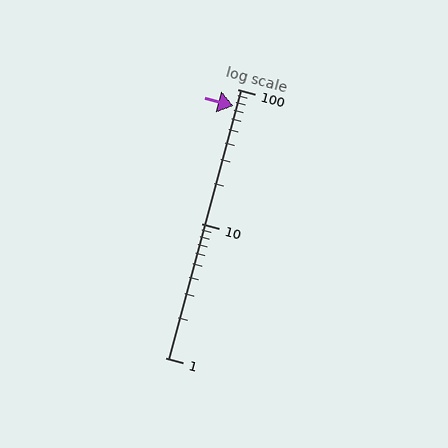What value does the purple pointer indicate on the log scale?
The pointer indicates approximately 75.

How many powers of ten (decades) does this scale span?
The scale spans 2 decades, from 1 to 100.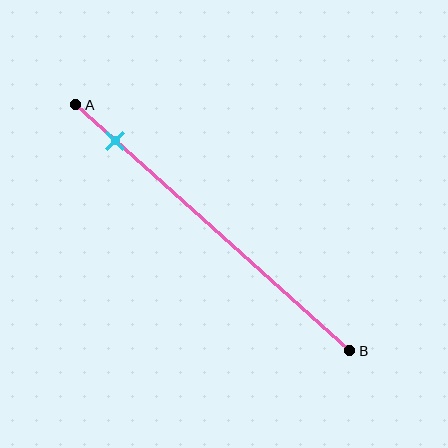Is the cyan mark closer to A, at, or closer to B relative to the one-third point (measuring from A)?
The cyan mark is closer to point A than the one-third point of segment AB.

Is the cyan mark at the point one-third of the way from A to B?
No, the mark is at about 15% from A, not at the 33% one-third point.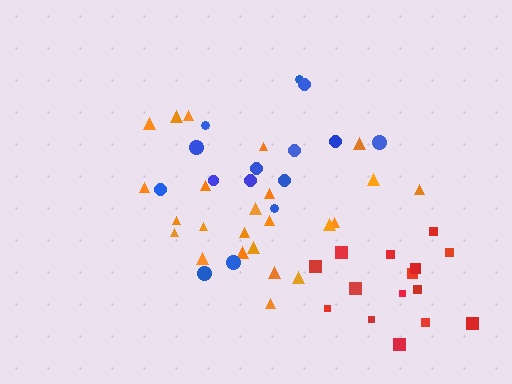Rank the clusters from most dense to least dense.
red, orange, blue.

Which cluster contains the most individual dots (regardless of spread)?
Orange (24).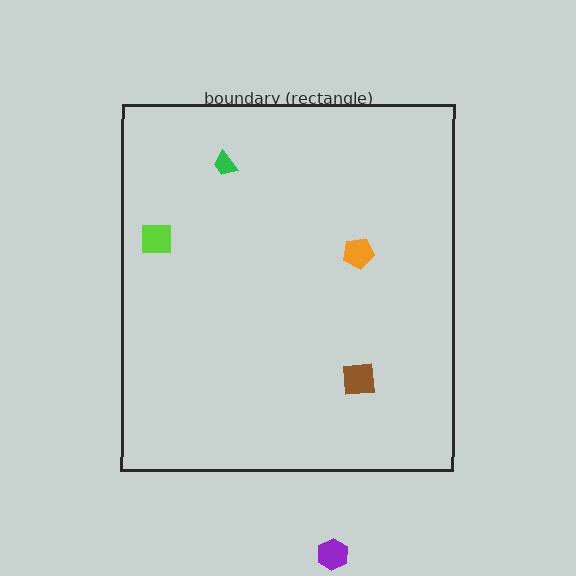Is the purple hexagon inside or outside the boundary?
Outside.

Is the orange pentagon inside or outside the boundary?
Inside.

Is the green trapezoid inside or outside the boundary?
Inside.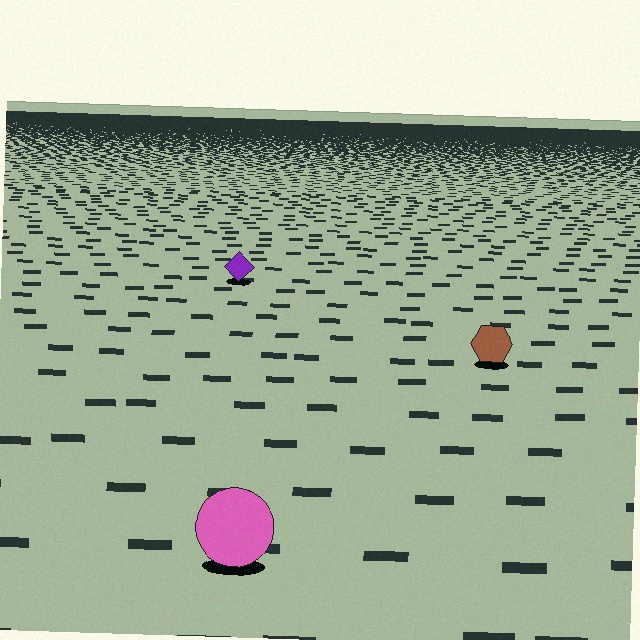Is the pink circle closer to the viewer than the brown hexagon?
Yes. The pink circle is closer — you can tell from the texture gradient: the ground texture is coarser near it.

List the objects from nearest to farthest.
From nearest to farthest: the pink circle, the brown hexagon, the purple diamond.